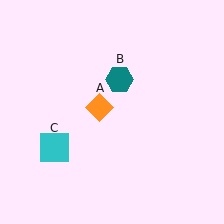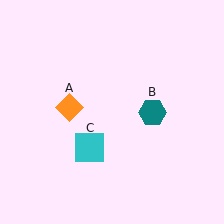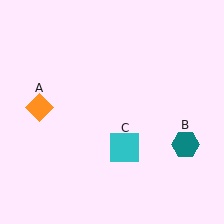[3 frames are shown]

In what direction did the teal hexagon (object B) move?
The teal hexagon (object B) moved down and to the right.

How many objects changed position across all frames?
3 objects changed position: orange diamond (object A), teal hexagon (object B), cyan square (object C).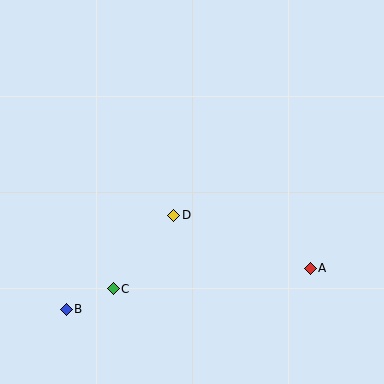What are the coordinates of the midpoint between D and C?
The midpoint between D and C is at (143, 252).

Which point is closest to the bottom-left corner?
Point B is closest to the bottom-left corner.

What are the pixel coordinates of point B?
Point B is at (66, 309).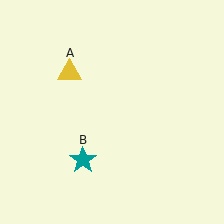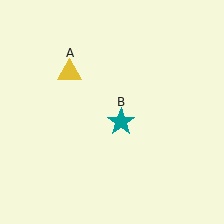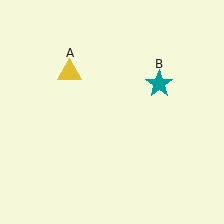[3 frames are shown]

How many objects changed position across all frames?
1 object changed position: teal star (object B).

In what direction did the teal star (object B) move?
The teal star (object B) moved up and to the right.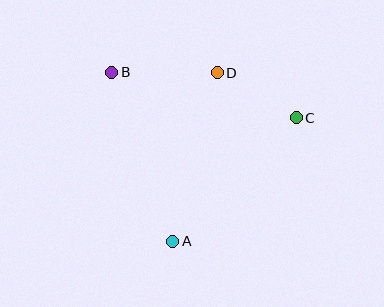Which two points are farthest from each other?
Points B and C are farthest from each other.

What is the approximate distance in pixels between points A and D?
The distance between A and D is approximately 174 pixels.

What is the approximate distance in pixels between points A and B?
The distance between A and B is approximately 180 pixels.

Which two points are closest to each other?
Points C and D are closest to each other.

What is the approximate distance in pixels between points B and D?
The distance between B and D is approximately 106 pixels.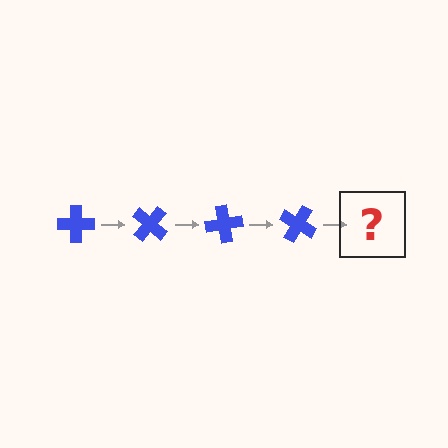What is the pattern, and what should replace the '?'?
The pattern is that the cross rotates 40 degrees each step. The '?' should be a blue cross rotated 160 degrees.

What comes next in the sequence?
The next element should be a blue cross rotated 160 degrees.